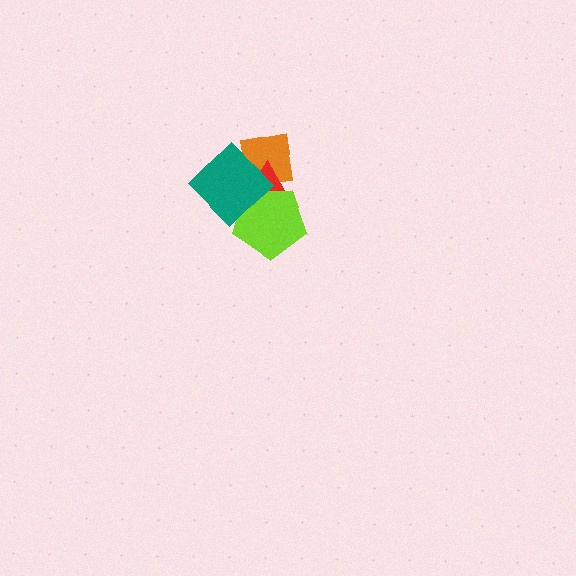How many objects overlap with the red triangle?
3 objects overlap with the red triangle.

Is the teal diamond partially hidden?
No, no other shape covers it.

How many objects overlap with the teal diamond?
3 objects overlap with the teal diamond.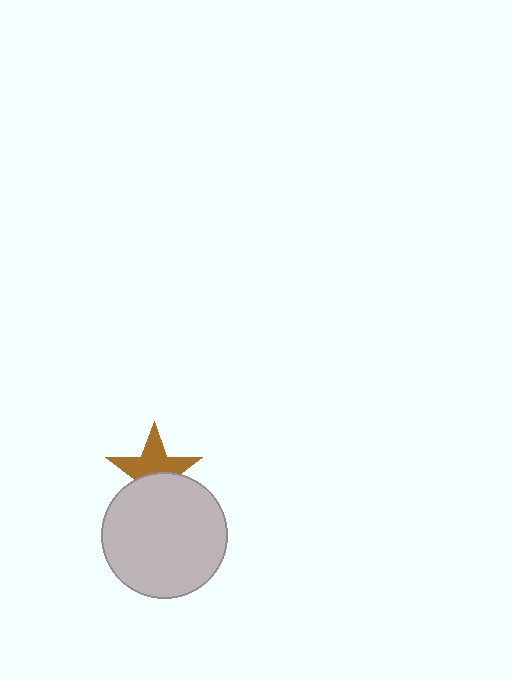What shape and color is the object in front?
The object in front is a light gray circle.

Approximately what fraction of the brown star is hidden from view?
Roughly 44% of the brown star is hidden behind the light gray circle.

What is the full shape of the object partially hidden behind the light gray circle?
The partially hidden object is a brown star.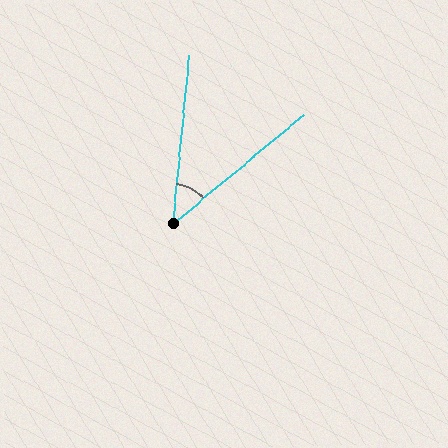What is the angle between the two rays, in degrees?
Approximately 45 degrees.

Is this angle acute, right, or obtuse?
It is acute.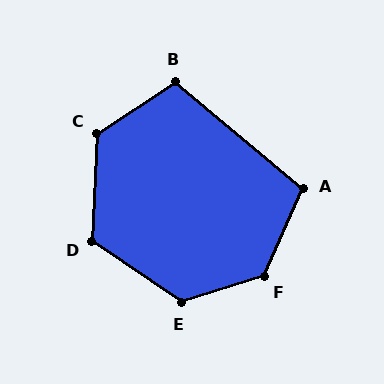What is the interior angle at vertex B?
Approximately 107 degrees (obtuse).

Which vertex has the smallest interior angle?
A, at approximately 106 degrees.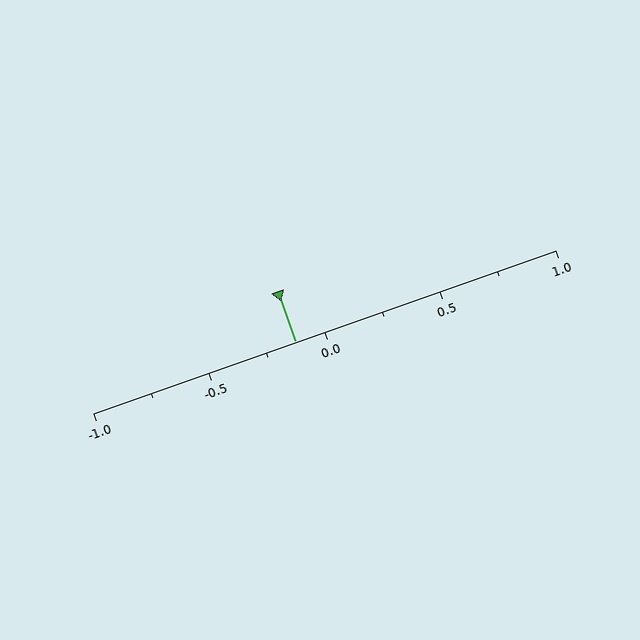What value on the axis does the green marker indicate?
The marker indicates approximately -0.12.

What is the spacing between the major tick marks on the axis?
The major ticks are spaced 0.5 apart.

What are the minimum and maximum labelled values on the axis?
The axis runs from -1.0 to 1.0.